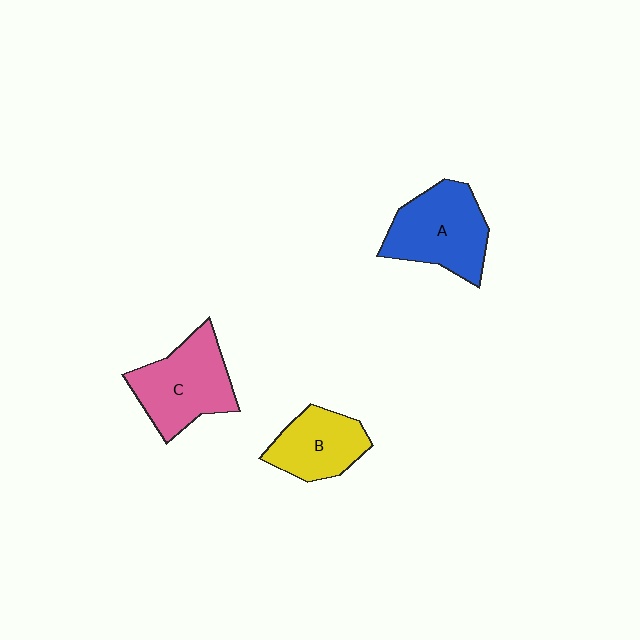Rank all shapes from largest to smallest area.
From largest to smallest: A (blue), C (pink), B (yellow).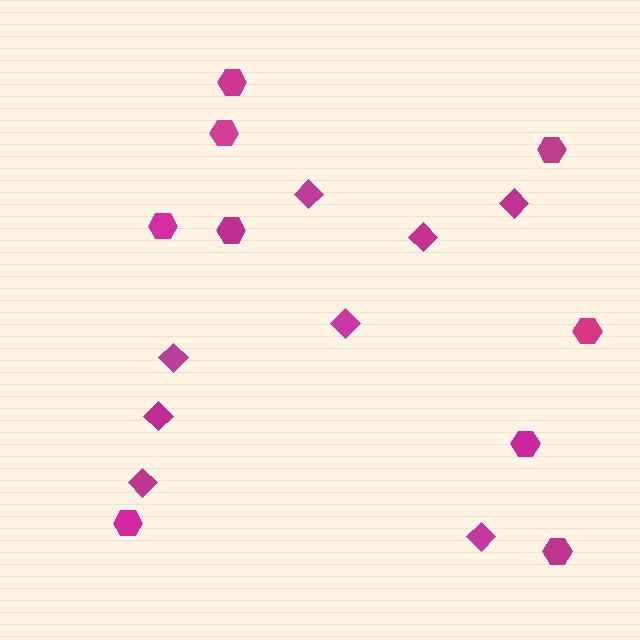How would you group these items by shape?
There are 2 groups: one group of hexagons (9) and one group of diamonds (8).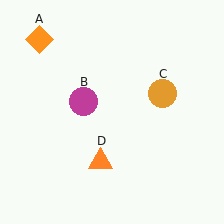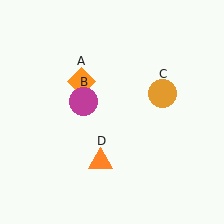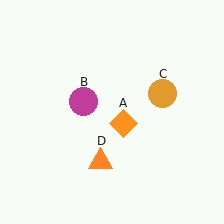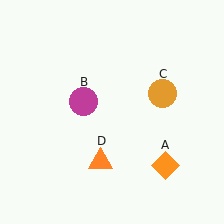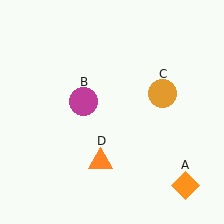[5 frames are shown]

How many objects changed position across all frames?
1 object changed position: orange diamond (object A).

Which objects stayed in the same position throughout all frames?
Magenta circle (object B) and orange circle (object C) and orange triangle (object D) remained stationary.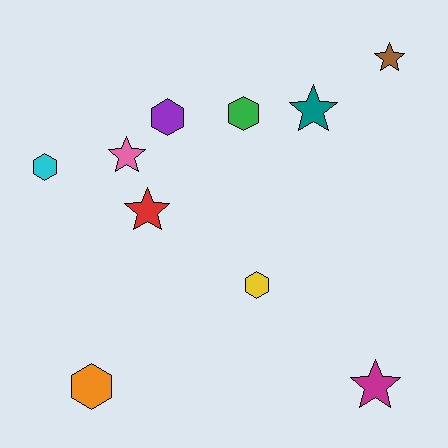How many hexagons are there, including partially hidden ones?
There are 5 hexagons.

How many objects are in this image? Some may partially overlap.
There are 10 objects.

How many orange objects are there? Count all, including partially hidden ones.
There is 1 orange object.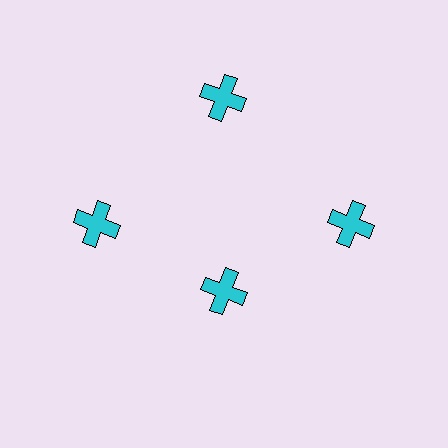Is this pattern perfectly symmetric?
No. The 4 cyan crosses are arranged in a ring, but one element near the 6 o'clock position is pulled inward toward the center, breaking the 4-fold rotational symmetry.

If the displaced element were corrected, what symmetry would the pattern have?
It would have 4-fold rotational symmetry — the pattern would map onto itself every 90 degrees.